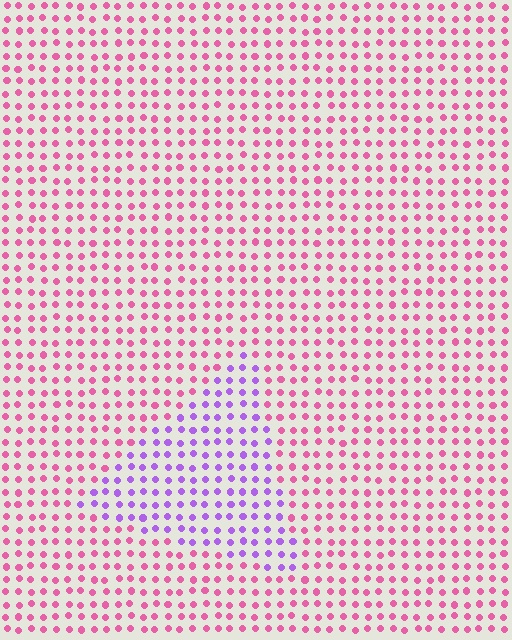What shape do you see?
I see a triangle.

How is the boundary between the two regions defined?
The boundary is defined purely by a slight shift in hue (about 53 degrees). Spacing, size, and orientation are identical on both sides.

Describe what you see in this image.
The image is filled with small pink elements in a uniform arrangement. A triangle-shaped region is visible where the elements are tinted to a slightly different hue, forming a subtle color boundary.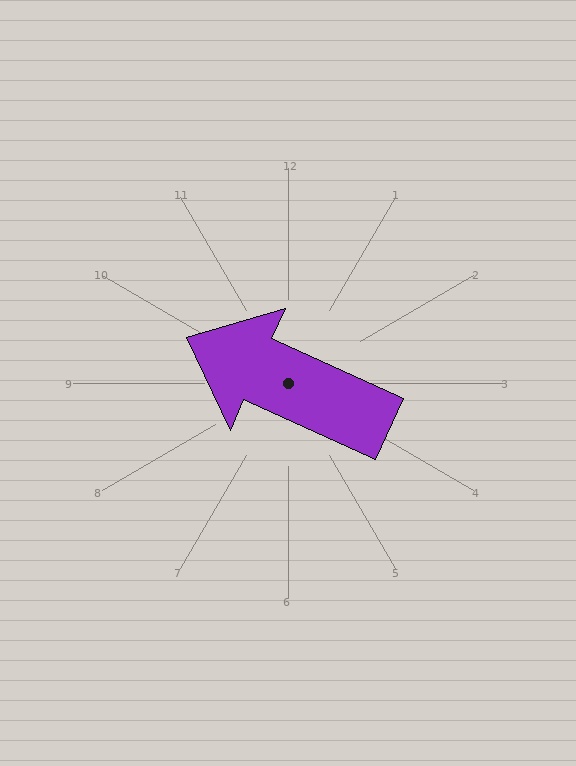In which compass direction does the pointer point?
Northwest.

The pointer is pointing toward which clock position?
Roughly 10 o'clock.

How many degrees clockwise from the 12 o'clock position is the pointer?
Approximately 294 degrees.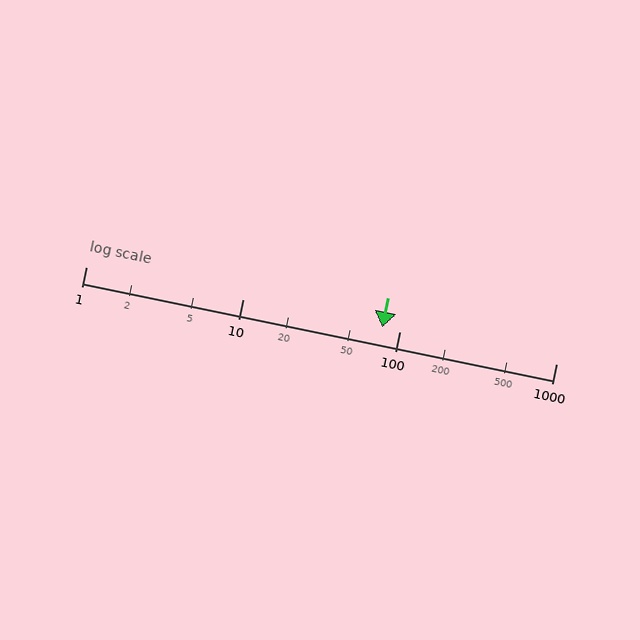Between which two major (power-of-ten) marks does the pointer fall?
The pointer is between 10 and 100.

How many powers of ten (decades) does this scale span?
The scale spans 3 decades, from 1 to 1000.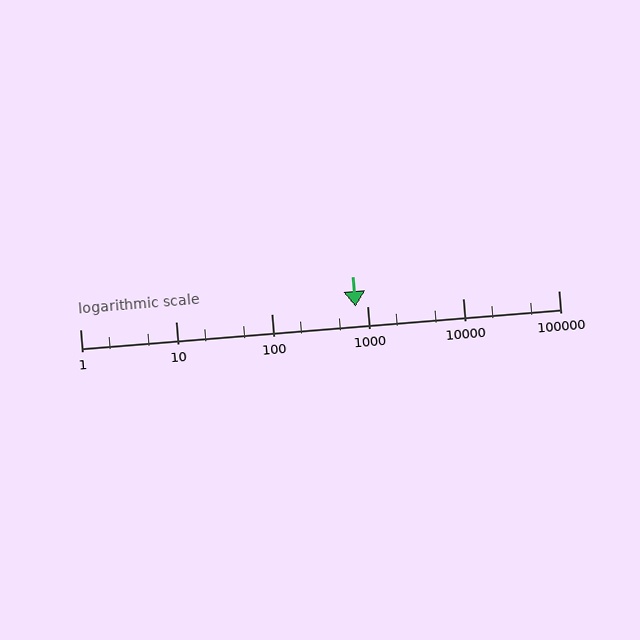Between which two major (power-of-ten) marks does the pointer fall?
The pointer is between 100 and 1000.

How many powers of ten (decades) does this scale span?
The scale spans 5 decades, from 1 to 100000.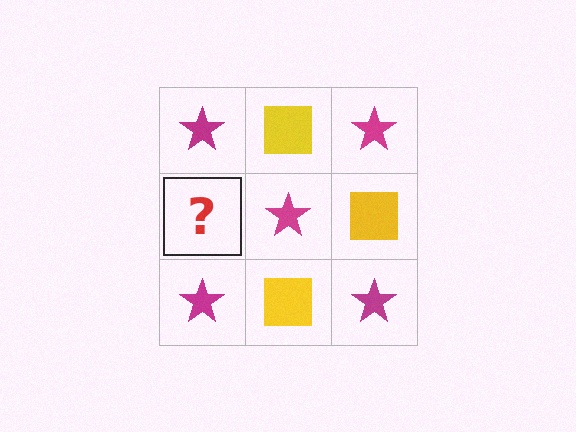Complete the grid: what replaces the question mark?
The question mark should be replaced with a yellow square.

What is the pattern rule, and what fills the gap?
The rule is that it alternates magenta star and yellow square in a checkerboard pattern. The gap should be filled with a yellow square.